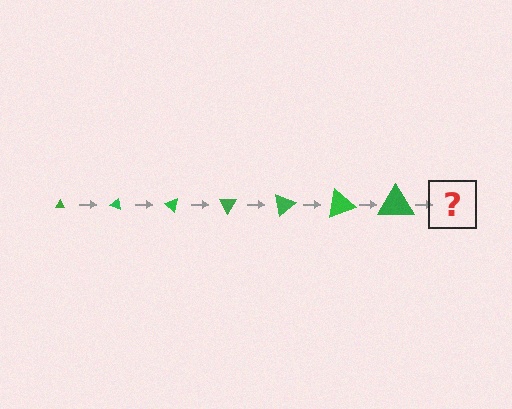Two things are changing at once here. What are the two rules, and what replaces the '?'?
The two rules are that the triangle grows larger each step and it rotates 20 degrees each step. The '?' should be a triangle, larger than the previous one and rotated 140 degrees from the start.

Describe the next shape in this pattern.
It should be a triangle, larger than the previous one and rotated 140 degrees from the start.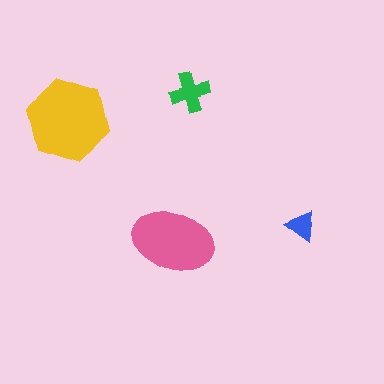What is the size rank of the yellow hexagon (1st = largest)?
1st.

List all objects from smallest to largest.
The blue triangle, the green cross, the pink ellipse, the yellow hexagon.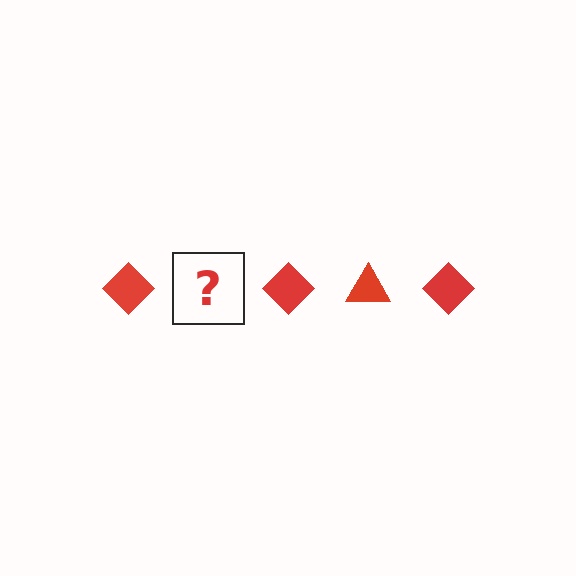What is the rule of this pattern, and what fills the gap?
The rule is that the pattern cycles through diamond, triangle shapes in red. The gap should be filled with a red triangle.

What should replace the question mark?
The question mark should be replaced with a red triangle.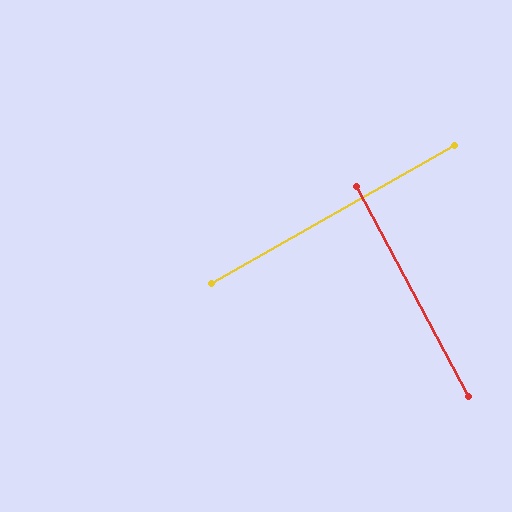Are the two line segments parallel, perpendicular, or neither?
Perpendicular — they meet at approximately 88°.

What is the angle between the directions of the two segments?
Approximately 88 degrees.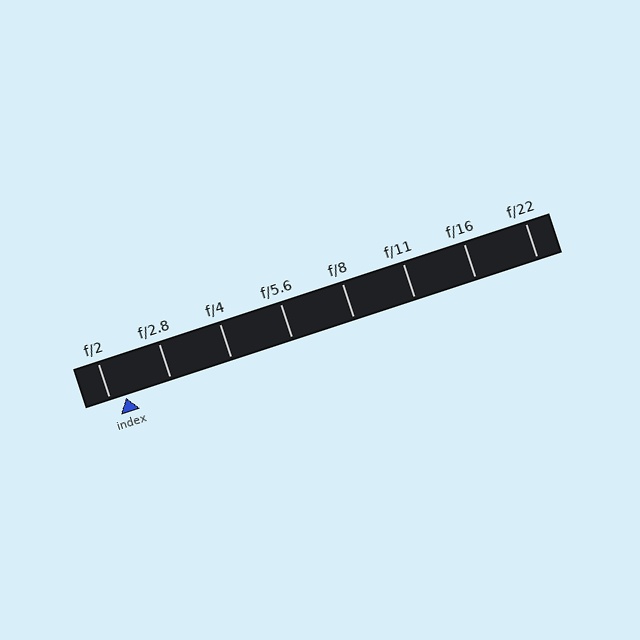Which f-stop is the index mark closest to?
The index mark is closest to f/2.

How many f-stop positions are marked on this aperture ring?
There are 8 f-stop positions marked.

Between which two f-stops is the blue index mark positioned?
The index mark is between f/2 and f/2.8.